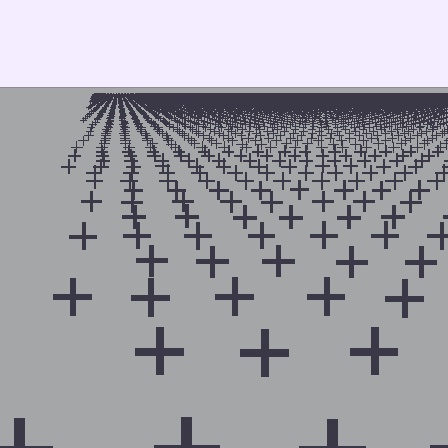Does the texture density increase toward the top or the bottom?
Density increases toward the top.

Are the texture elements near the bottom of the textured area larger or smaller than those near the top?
Larger. Near the bottom, elements are closer to the viewer and appear at a bigger on-screen size.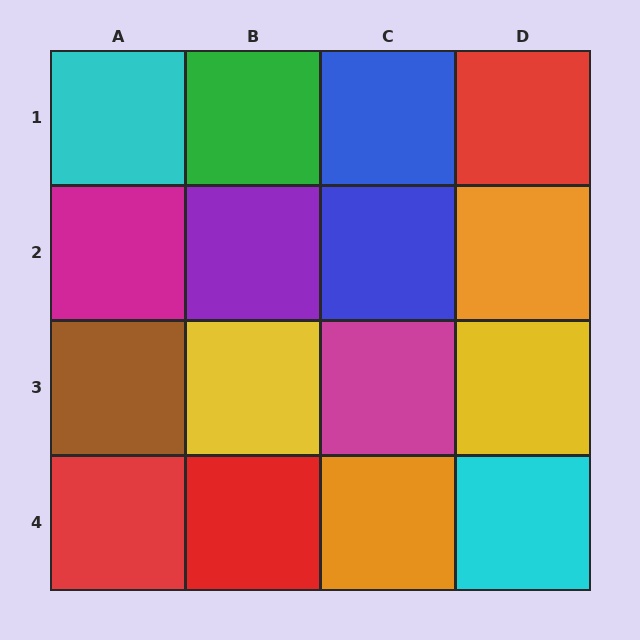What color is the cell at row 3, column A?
Brown.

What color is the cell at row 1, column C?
Blue.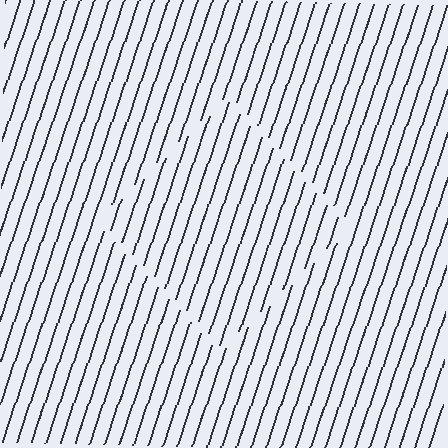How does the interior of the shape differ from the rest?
The interior of the shape contains the same grating, shifted by half a period — the contour is defined by the phase discontinuity where line-ends from the inner and outer gratings abut.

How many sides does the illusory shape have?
4 sides — the line-ends trace a square.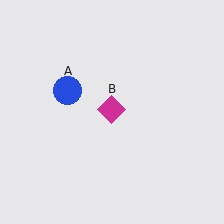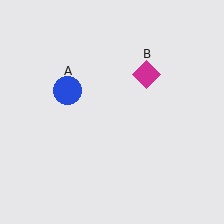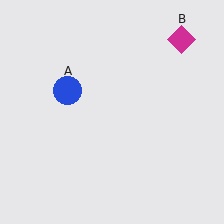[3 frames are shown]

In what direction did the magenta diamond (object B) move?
The magenta diamond (object B) moved up and to the right.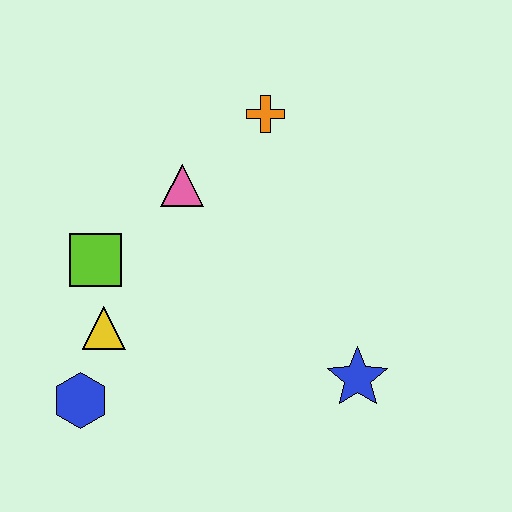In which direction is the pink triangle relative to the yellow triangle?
The pink triangle is above the yellow triangle.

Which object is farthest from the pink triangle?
The blue star is farthest from the pink triangle.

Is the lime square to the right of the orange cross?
No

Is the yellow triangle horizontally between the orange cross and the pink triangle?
No